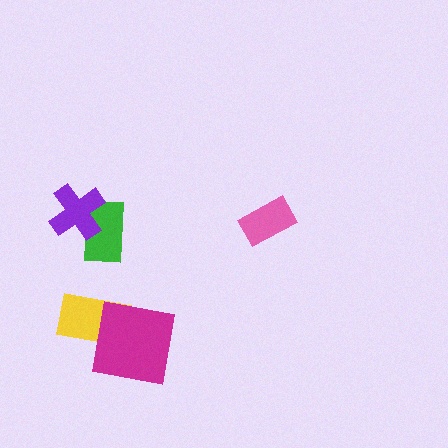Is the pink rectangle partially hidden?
No, no other shape covers it.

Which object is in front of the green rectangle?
The purple cross is in front of the green rectangle.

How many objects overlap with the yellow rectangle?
1 object overlaps with the yellow rectangle.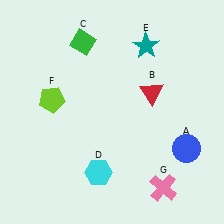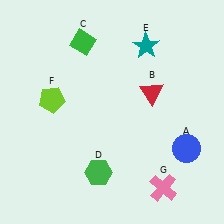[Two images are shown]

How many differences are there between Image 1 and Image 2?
There is 1 difference between the two images.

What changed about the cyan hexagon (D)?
In Image 1, D is cyan. In Image 2, it changed to green.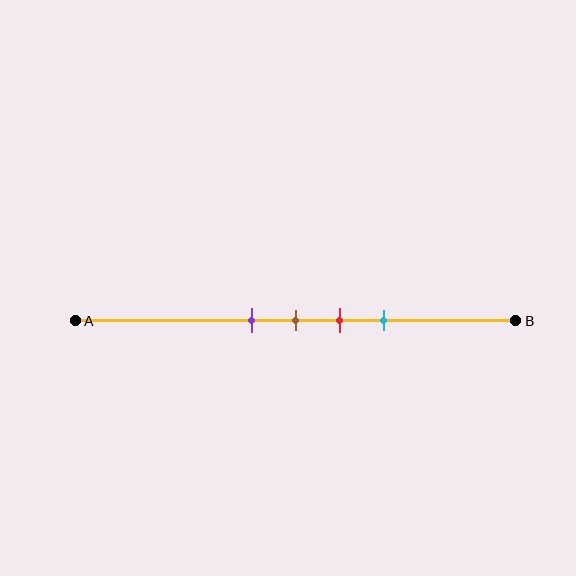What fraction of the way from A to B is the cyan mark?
The cyan mark is approximately 70% (0.7) of the way from A to B.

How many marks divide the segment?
There are 4 marks dividing the segment.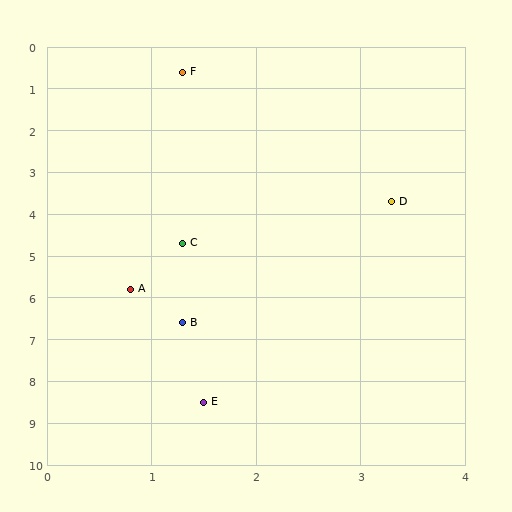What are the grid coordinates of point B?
Point B is at approximately (1.3, 6.6).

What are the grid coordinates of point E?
Point E is at approximately (1.5, 8.5).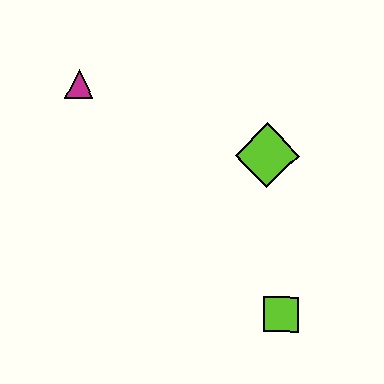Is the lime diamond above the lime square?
Yes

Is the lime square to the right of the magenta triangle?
Yes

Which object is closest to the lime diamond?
The lime square is closest to the lime diamond.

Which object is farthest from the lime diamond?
The magenta triangle is farthest from the lime diamond.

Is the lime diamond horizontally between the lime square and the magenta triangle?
Yes